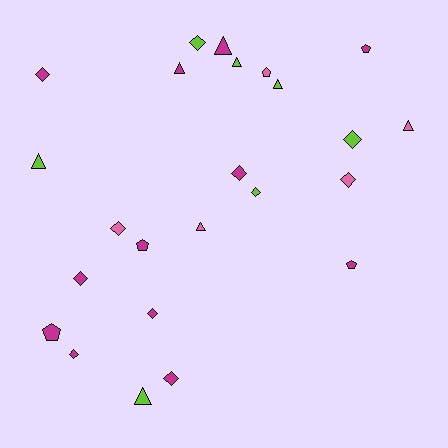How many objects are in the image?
There are 24 objects.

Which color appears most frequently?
Magenta, with 12 objects.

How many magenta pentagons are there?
There are 4 magenta pentagons.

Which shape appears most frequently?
Diamond, with 11 objects.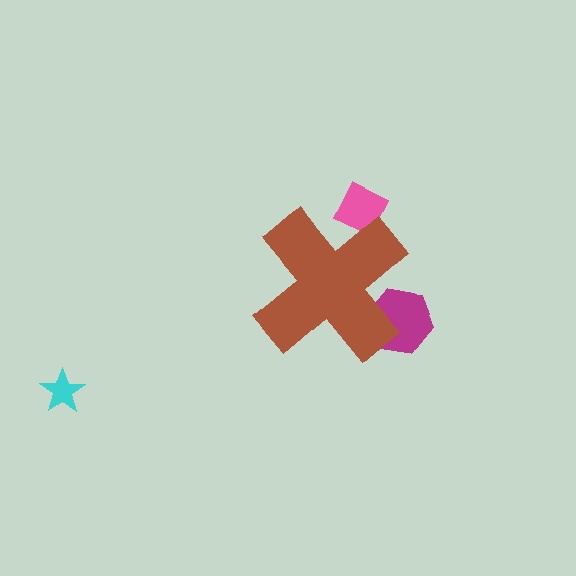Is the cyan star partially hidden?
No, the cyan star is fully visible.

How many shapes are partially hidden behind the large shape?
2 shapes are partially hidden.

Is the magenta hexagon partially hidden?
Yes, the magenta hexagon is partially hidden behind the brown cross.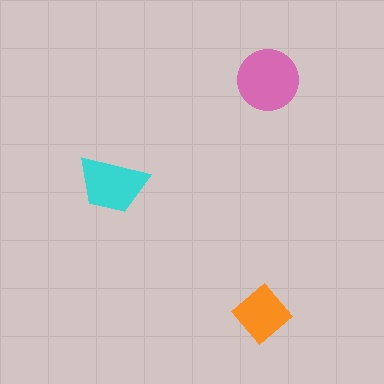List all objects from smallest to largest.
The orange diamond, the cyan trapezoid, the pink circle.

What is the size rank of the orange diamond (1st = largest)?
3rd.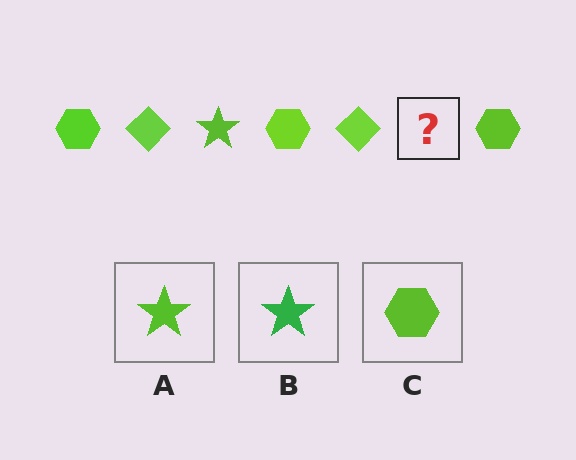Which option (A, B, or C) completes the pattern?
A.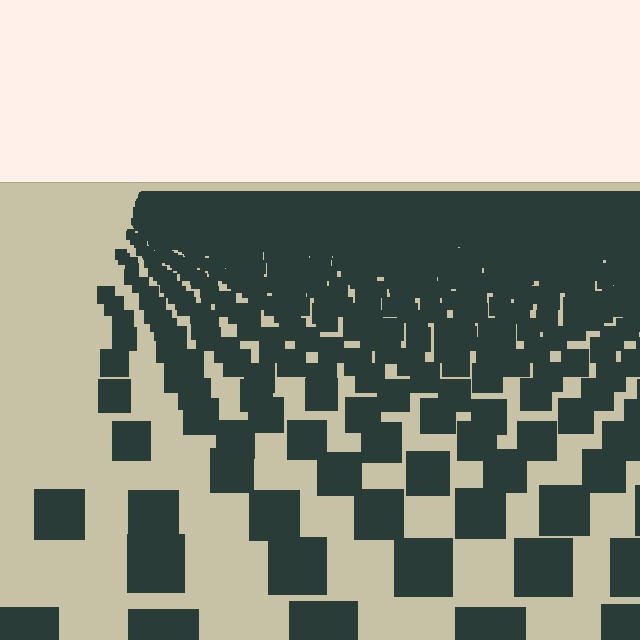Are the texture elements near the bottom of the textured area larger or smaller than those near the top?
Larger. Near the bottom, elements are closer to the viewer and appear at a bigger on-screen size.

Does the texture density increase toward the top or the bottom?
Density increases toward the top.